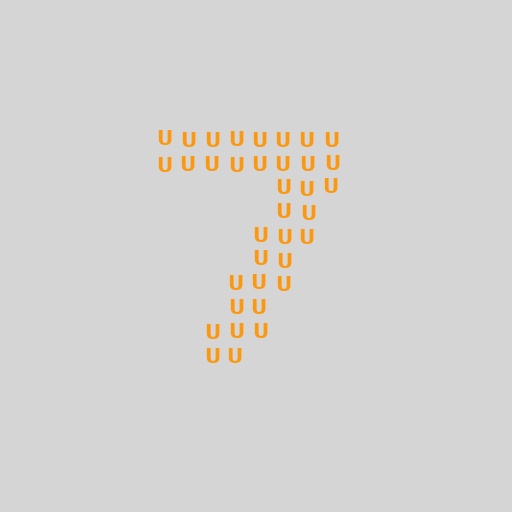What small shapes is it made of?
It is made of small letter U's.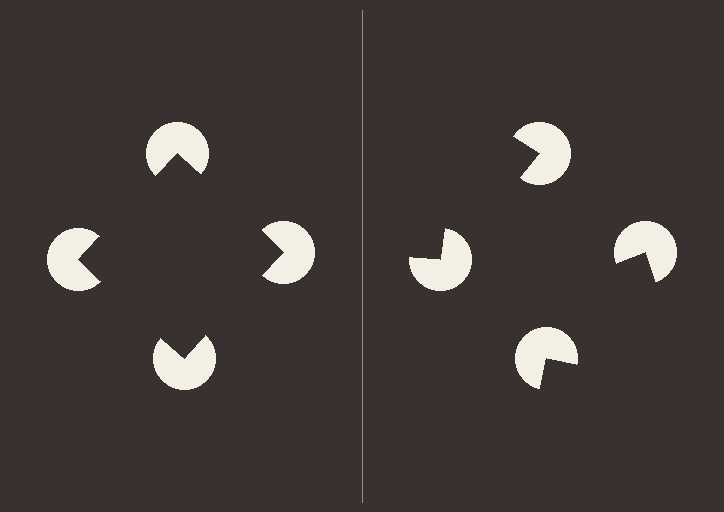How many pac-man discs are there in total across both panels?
8 — 4 on each side.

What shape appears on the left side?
An illusory square.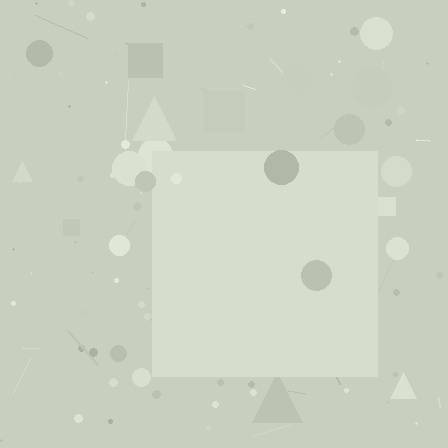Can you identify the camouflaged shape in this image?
The camouflaged shape is a square.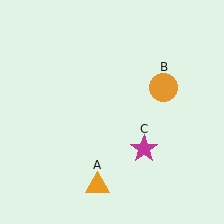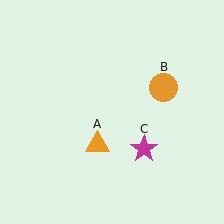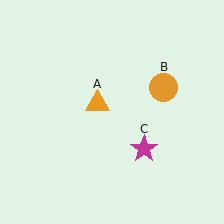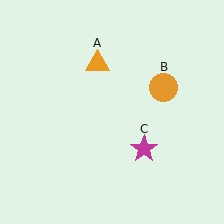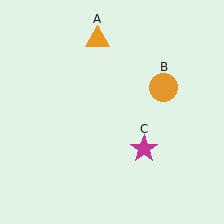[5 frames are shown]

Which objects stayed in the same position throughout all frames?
Orange circle (object B) and magenta star (object C) remained stationary.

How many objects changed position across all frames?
1 object changed position: orange triangle (object A).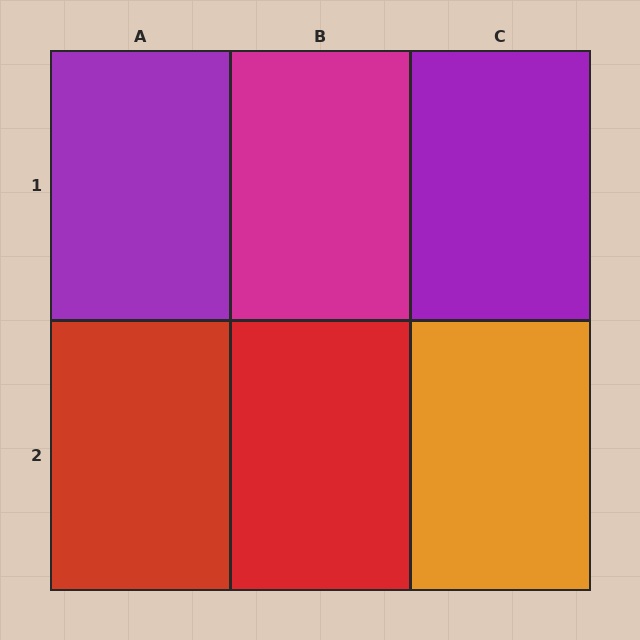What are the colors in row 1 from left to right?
Purple, magenta, purple.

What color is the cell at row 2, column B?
Red.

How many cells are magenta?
1 cell is magenta.